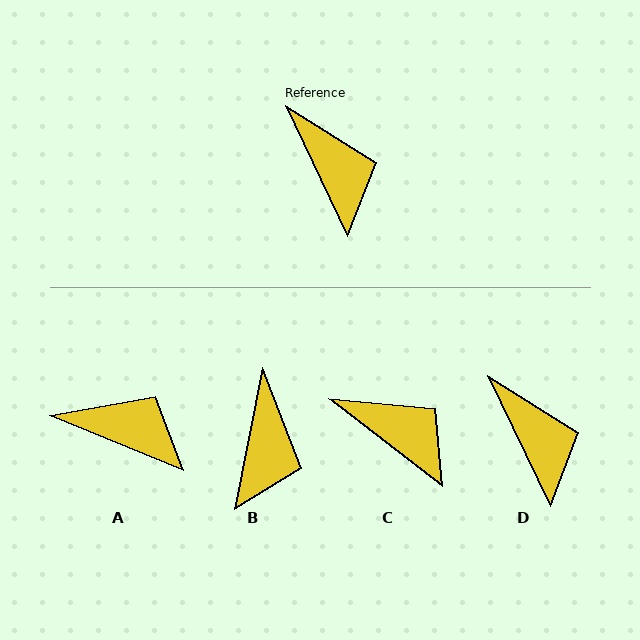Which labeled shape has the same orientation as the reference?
D.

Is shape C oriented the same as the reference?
No, it is off by about 26 degrees.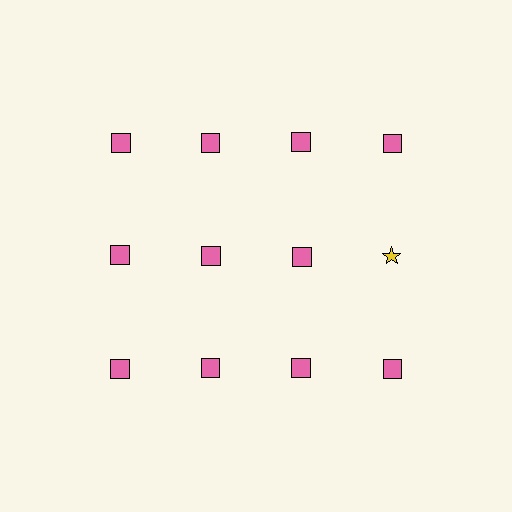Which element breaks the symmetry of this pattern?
The yellow star in the second row, second from right column breaks the symmetry. All other shapes are pink squares.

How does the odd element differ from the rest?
It differs in both color (yellow instead of pink) and shape (star instead of square).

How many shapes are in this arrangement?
There are 12 shapes arranged in a grid pattern.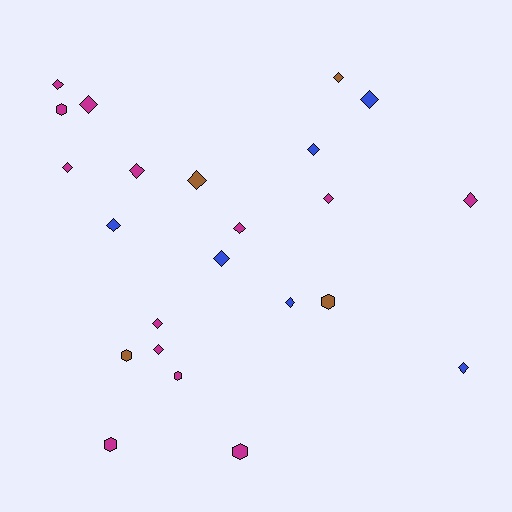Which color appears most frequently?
Magenta, with 13 objects.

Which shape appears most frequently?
Diamond, with 17 objects.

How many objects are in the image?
There are 23 objects.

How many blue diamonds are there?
There are 6 blue diamonds.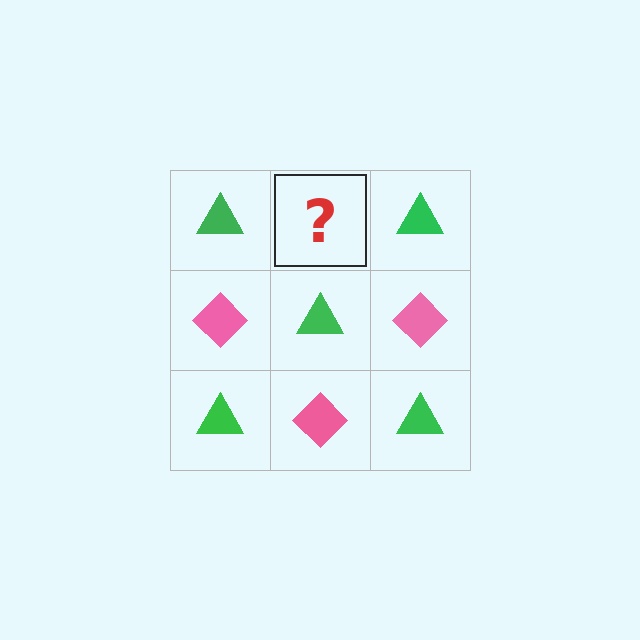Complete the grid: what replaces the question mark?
The question mark should be replaced with a pink diamond.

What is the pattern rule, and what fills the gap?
The rule is that it alternates green triangle and pink diamond in a checkerboard pattern. The gap should be filled with a pink diamond.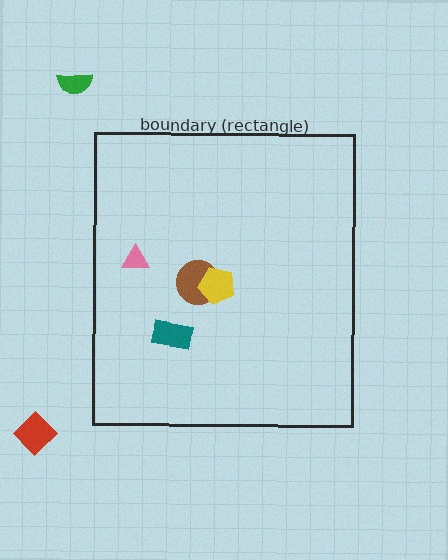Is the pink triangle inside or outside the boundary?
Inside.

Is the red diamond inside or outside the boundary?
Outside.